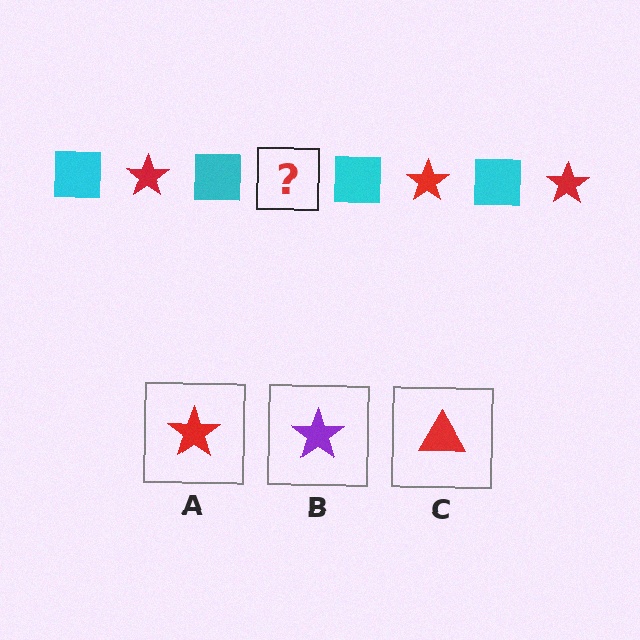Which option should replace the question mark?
Option A.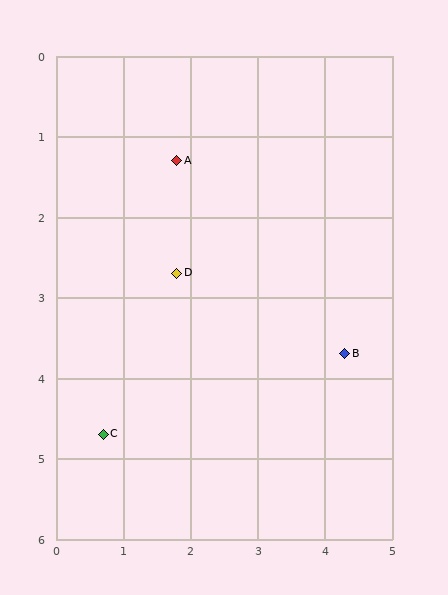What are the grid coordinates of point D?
Point D is at approximately (1.8, 2.7).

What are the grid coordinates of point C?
Point C is at approximately (0.7, 4.7).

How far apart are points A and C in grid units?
Points A and C are about 3.6 grid units apart.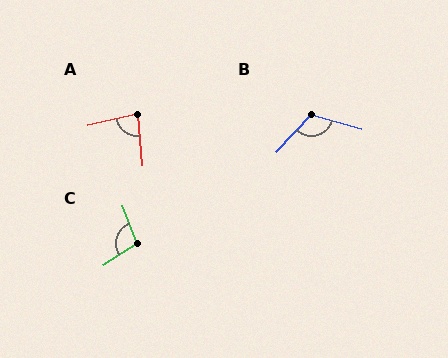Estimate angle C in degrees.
Approximately 102 degrees.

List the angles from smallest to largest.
A (83°), C (102°), B (117°).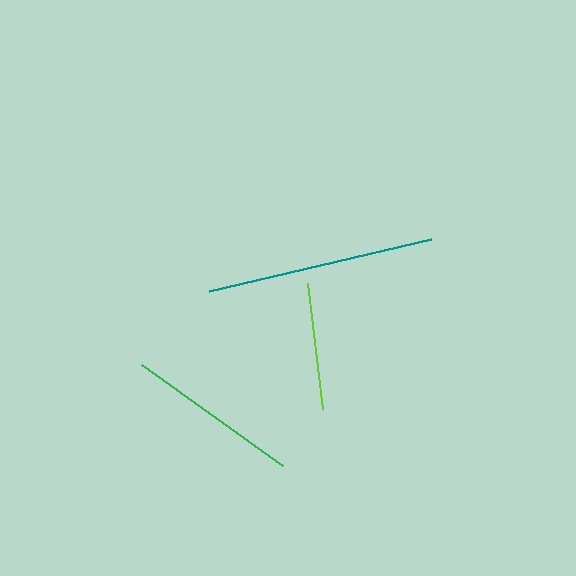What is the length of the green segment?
The green segment is approximately 173 pixels long.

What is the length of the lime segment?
The lime segment is approximately 127 pixels long.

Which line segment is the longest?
The teal line is the longest at approximately 227 pixels.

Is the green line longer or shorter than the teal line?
The teal line is longer than the green line.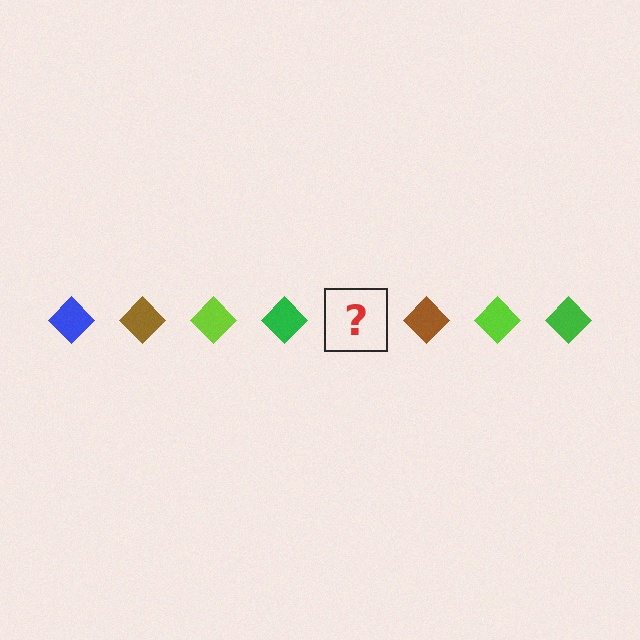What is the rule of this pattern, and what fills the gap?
The rule is that the pattern cycles through blue, brown, lime, green diamonds. The gap should be filled with a blue diamond.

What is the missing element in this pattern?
The missing element is a blue diamond.